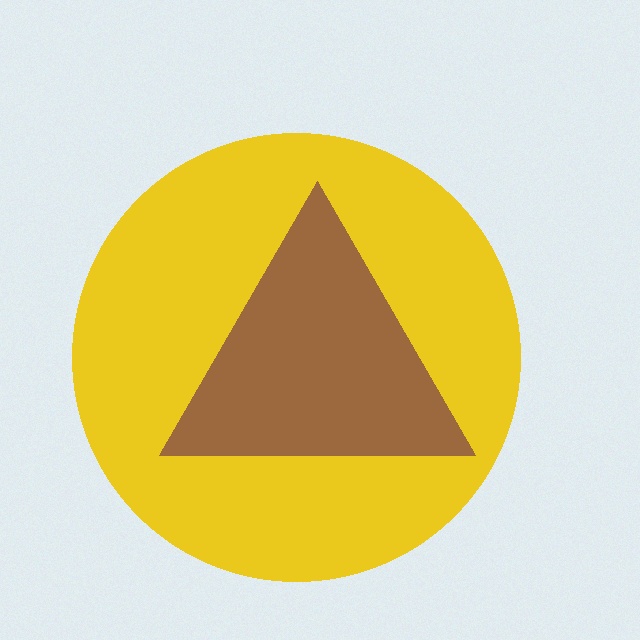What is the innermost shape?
The brown triangle.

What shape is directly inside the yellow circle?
The brown triangle.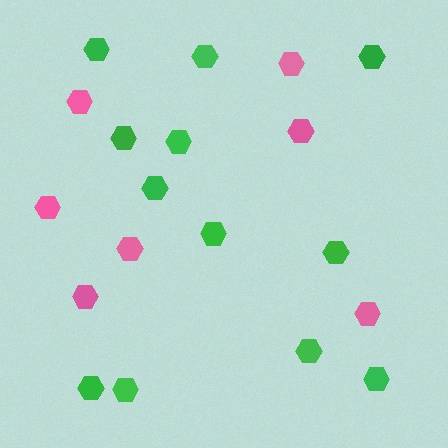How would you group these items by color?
There are 2 groups: one group of pink hexagons (7) and one group of green hexagons (12).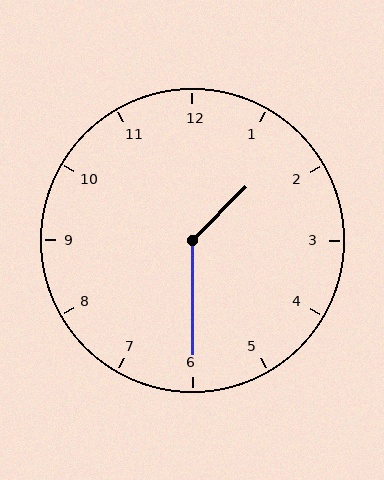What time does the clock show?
1:30.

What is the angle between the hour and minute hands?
Approximately 135 degrees.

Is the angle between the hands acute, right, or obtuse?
It is obtuse.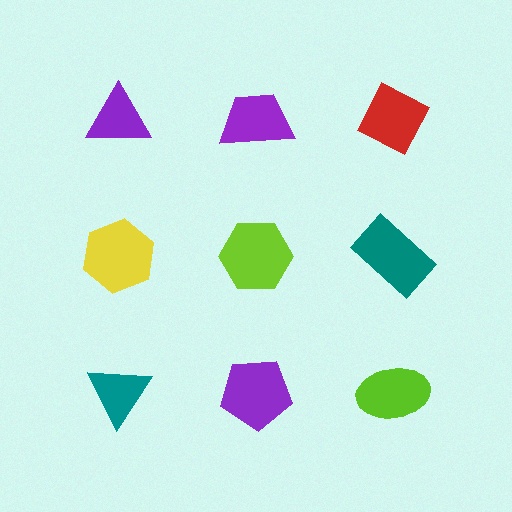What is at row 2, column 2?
A lime hexagon.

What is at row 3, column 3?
A lime ellipse.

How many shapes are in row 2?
3 shapes.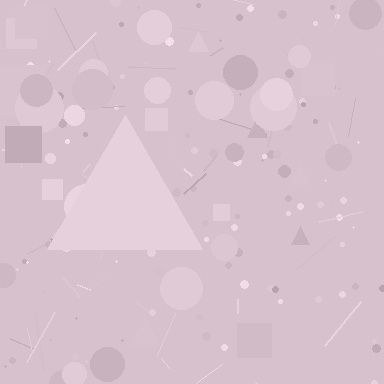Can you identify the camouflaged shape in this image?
The camouflaged shape is a triangle.